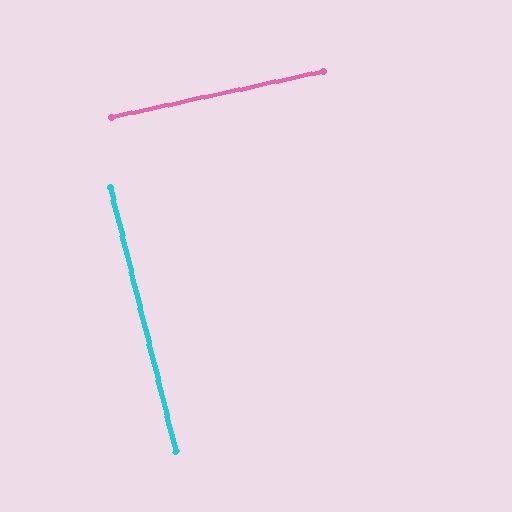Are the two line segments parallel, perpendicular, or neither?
Perpendicular — they meet at approximately 88°.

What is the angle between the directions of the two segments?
Approximately 88 degrees.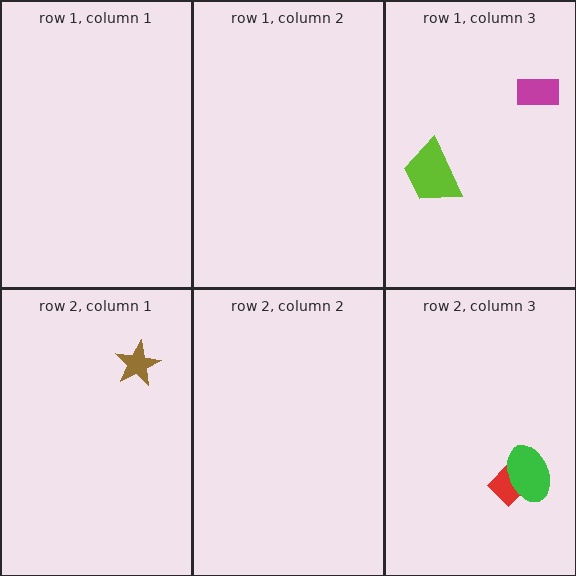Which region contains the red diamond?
The row 2, column 3 region.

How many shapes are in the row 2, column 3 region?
2.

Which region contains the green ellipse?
The row 2, column 3 region.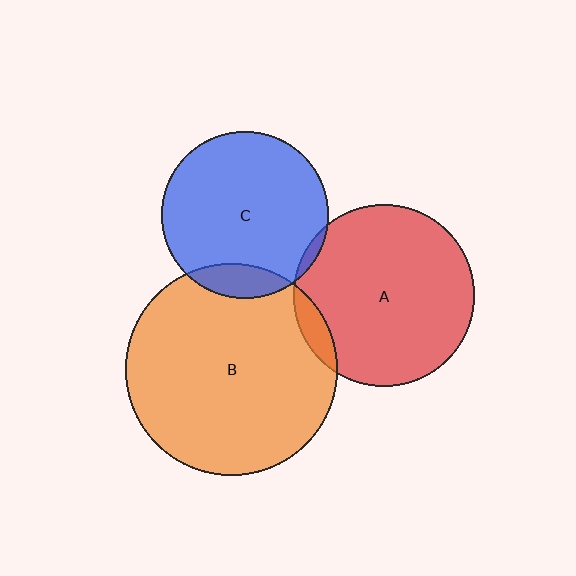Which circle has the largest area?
Circle B (orange).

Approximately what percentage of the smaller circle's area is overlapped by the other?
Approximately 10%.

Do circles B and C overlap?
Yes.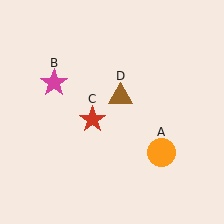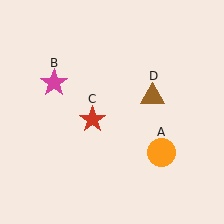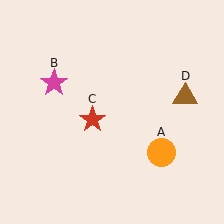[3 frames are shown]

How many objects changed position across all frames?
1 object changed position: brown triangle (object D).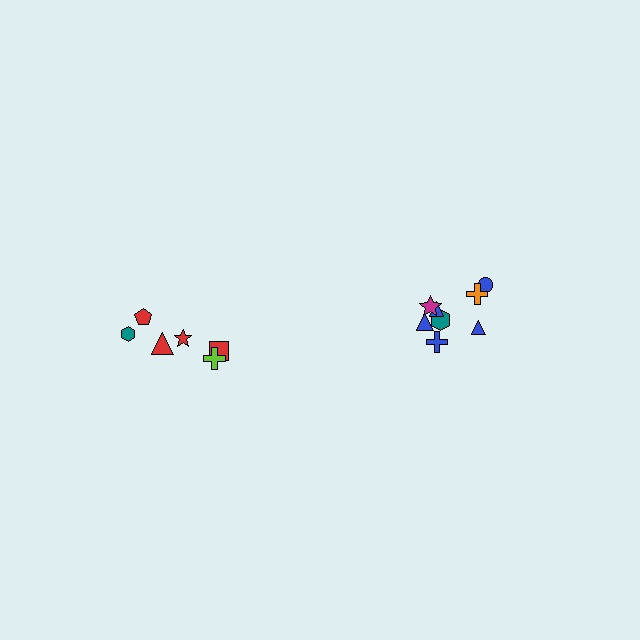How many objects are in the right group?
There are 8 objects.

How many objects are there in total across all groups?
There are 14 objects.